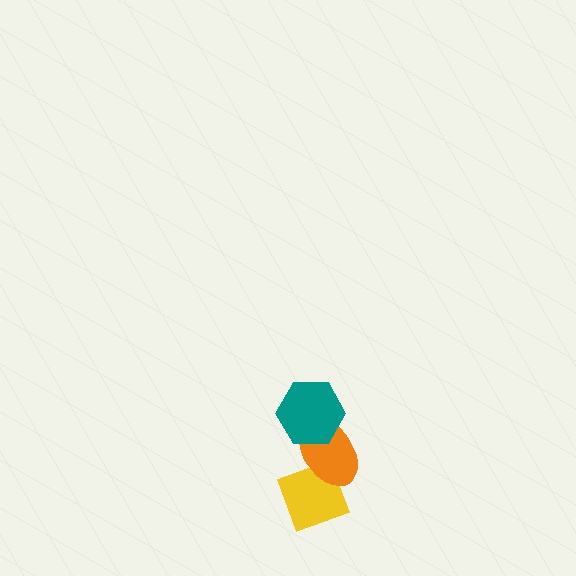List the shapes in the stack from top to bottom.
From top to bottom: the teal hexagon, the orange ellipse, the yellow diamond.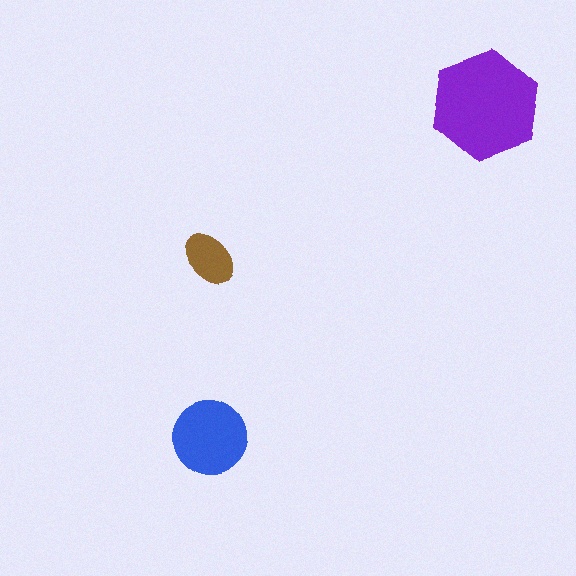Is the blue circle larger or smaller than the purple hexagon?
Smaller.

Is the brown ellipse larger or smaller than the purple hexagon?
Smaller.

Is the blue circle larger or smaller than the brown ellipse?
Larger.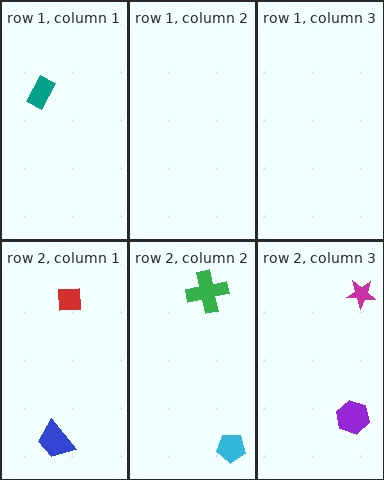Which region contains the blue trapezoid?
The row 2, column 1 region.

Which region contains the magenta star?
The row 2, column 3 region.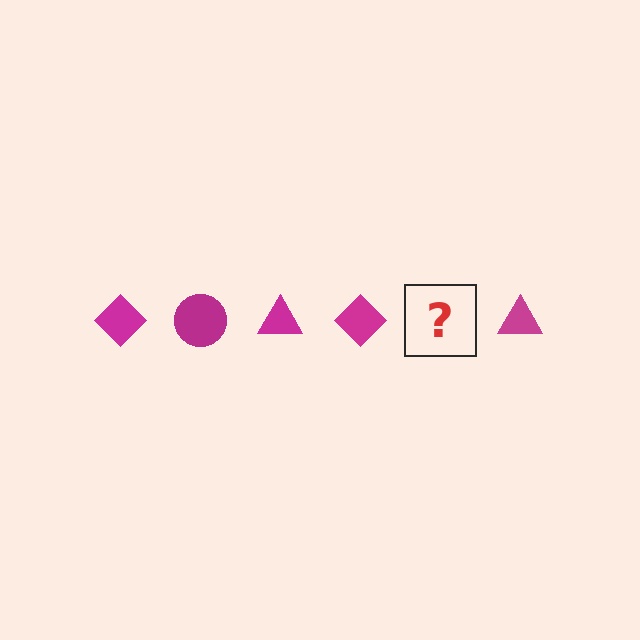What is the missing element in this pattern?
The missing element is a magenta circle.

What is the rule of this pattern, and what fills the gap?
The rule is that the pattern cycles through diamond, circle, triangle shapes in magenta. The gap should be filled with a magenta circle.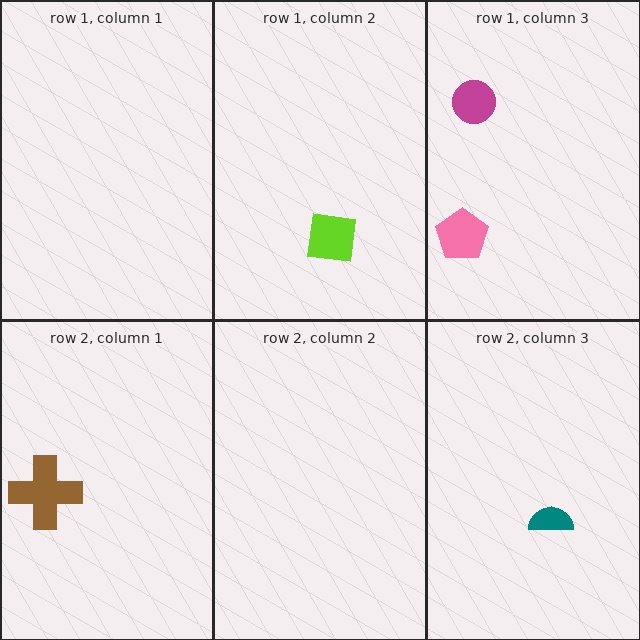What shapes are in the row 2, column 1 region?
The brown cross.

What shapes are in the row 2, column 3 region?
The teal semicircle.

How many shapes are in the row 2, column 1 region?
1.